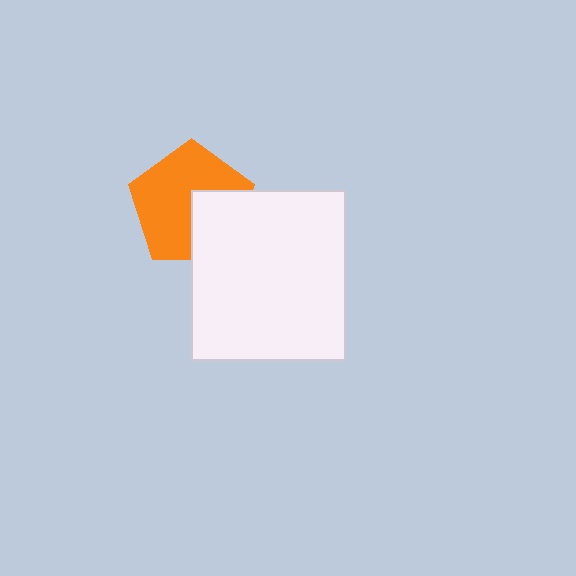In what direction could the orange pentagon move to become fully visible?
The orange pentagon could move toward the upper-left. That would shift it out from behind the white rectangle entirely.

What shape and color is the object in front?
The object in front is a white rectangle.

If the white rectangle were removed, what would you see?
You would see the complete orange pentagon.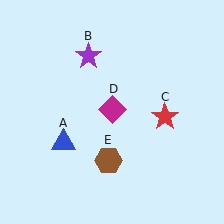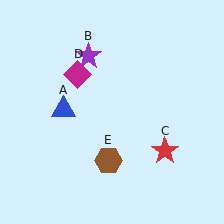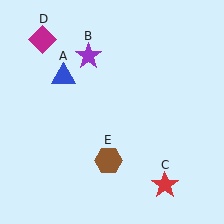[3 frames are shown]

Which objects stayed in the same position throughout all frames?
Purple star (object B) and brown hexagon (object E) remained stationary.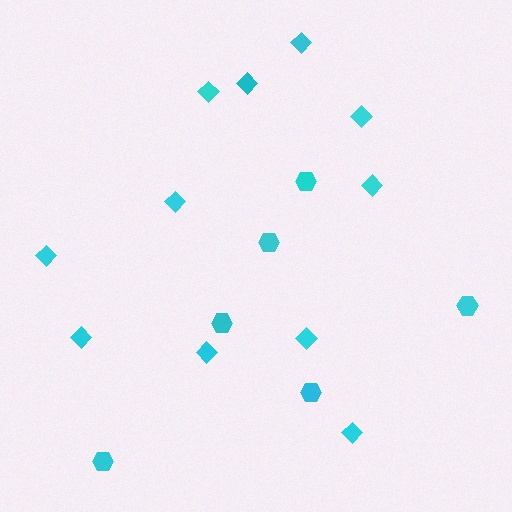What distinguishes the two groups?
There are 2 groups: one group of hexagons (6) and one group of diamonds (11).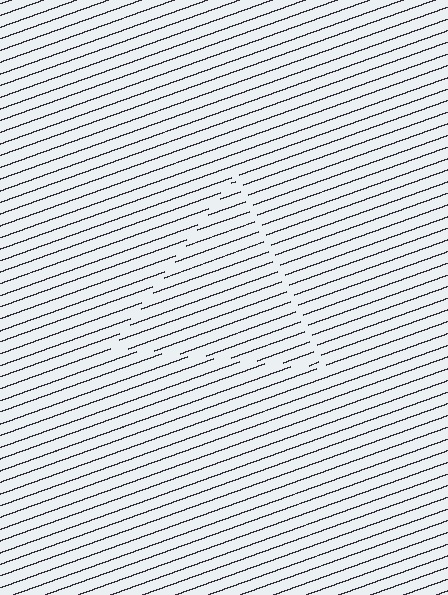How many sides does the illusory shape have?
3 sides — the line-ends trace a triangle.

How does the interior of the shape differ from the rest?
The interior of the shape contains the same grating, shifted by half a period — the contour is defined by the phase discontinuity where line-ends from the inner and outer gratings abut.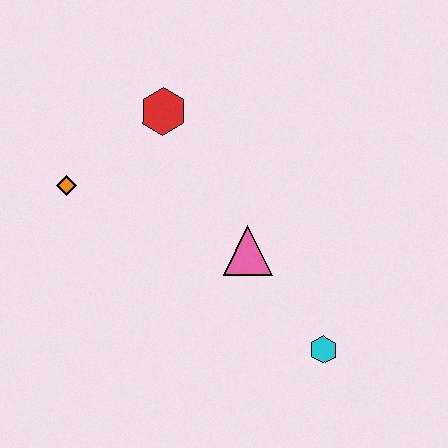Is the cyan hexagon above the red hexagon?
No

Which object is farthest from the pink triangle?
The orange diamond is farthest from the pink triangle.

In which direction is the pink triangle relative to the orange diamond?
The pink triangle is to the right of the orange diamond.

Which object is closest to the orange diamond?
The red hexagon is closest to the orange diamond.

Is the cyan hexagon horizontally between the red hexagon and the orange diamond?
No